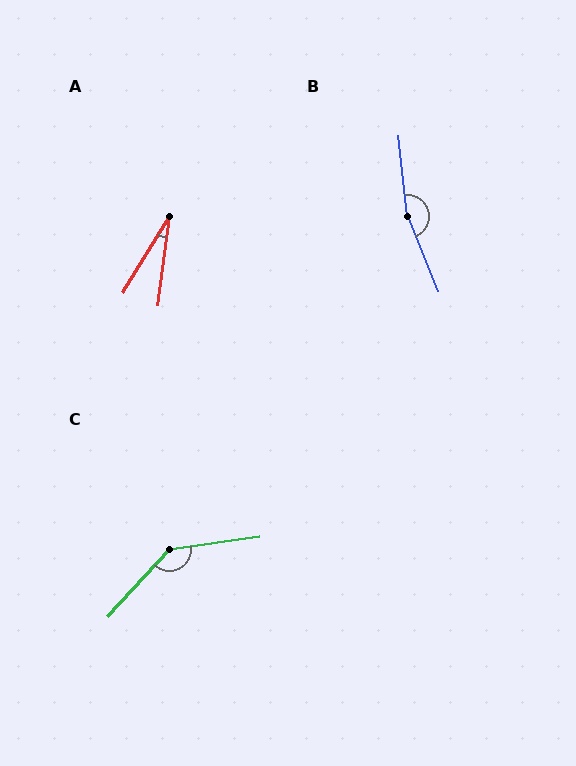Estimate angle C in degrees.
Approximately 141 degrees.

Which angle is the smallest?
A, at approximately 24 degrees.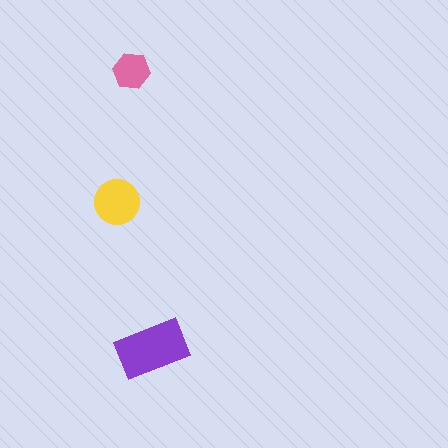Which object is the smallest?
The pink hexagon.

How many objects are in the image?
There are 3 objects in the image.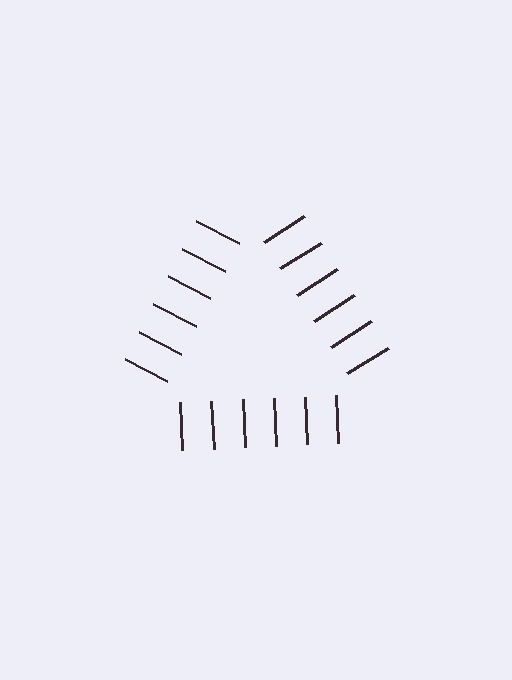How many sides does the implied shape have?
3 sides — the line-ends trace a triangle.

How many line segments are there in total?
18 — 6 along each of the 3 edges.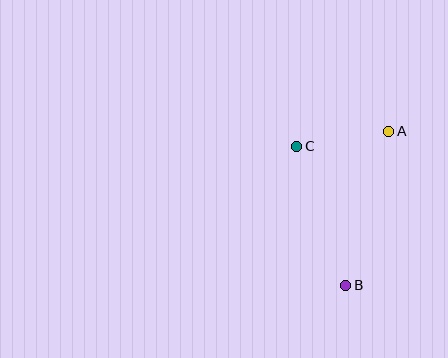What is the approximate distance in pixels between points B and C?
The distance between B and C is approximately 147 pixels.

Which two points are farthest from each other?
Points A and B are farthest from each other.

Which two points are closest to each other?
Points A and C are closest to each other.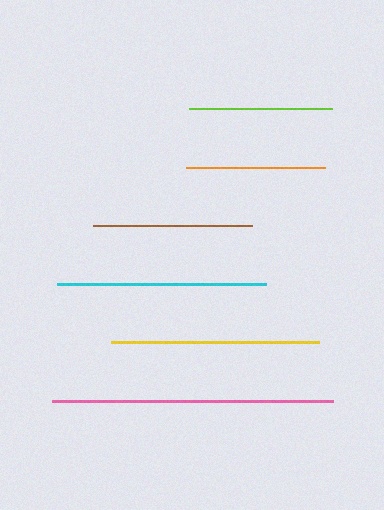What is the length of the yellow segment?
The yellow segment is approximately 207 pixels long.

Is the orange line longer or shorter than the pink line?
The pink line is longer than the orange line.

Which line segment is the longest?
The pink line is the longest at approximately 281 pixels.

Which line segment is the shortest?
The orange line is the shortest at approximately 140 pixels.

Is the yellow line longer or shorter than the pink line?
The pink line is longer than the yellow line.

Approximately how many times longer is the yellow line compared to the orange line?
The yellow line is approximately 1.5 times the length of the orange line.